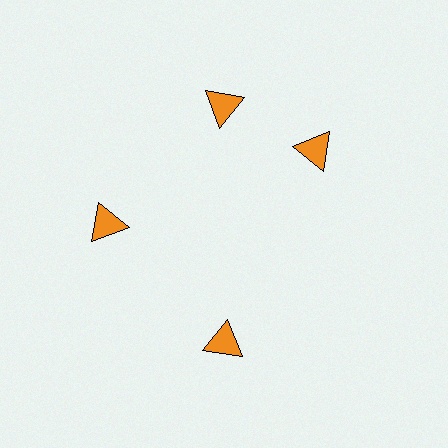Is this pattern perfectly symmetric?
No. The 4 orange triangles are arranged in a ring, but one element near the 3 o'clock position is rotated out of alignment along the ring, breaking the 4-fold rotational symmetry.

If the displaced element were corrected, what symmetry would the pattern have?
It would have 4-fold rotational symmetry — the pattern would map onto itself every 90 degrees.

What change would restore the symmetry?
The symmetry would be restored by rotating it back into even spacing with its neighbors so that all 4 triangles sit at equal angles and equal distance from the center.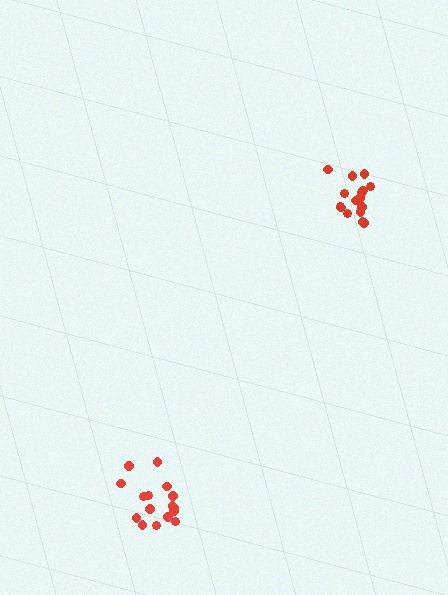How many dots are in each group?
Group 1: 17 dots, Group 2: 16 dots (33 total).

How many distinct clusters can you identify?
There are 2 distinct clusters.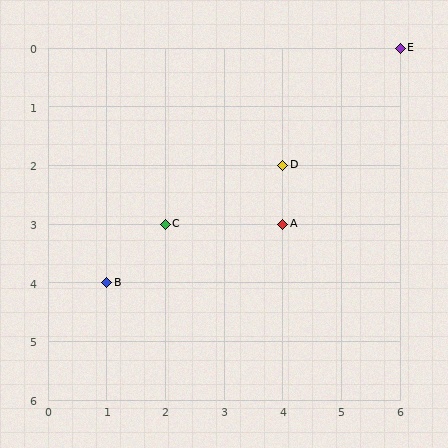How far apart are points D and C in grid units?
Points D and C are 2 columns and 1 row apart (about 2.2 grid units diagonally).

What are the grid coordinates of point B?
Point B is at grid coordinates (1, 4).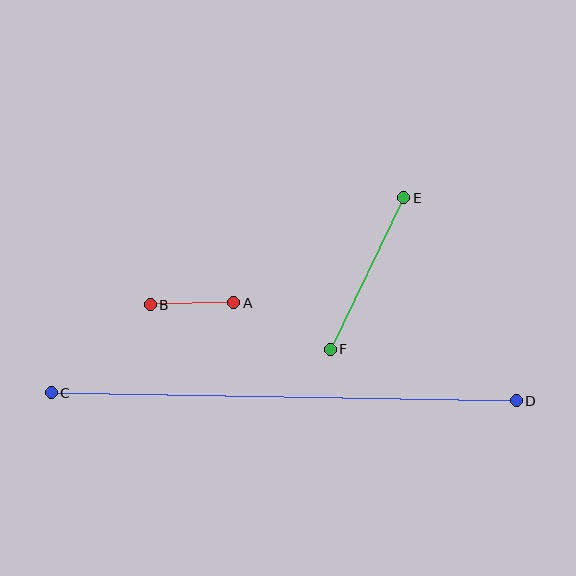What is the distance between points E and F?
The distance is approximately 168 pixels.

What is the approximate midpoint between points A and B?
The midpoint is at approximately (192, 304) pixels.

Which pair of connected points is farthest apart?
Points C and D are farthest apart.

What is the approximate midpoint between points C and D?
The midpoint is at approximately (284, 397) pixels.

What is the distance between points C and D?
The distance is approximately 465 pixels.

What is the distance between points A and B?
The distance is approximately 83 pixels.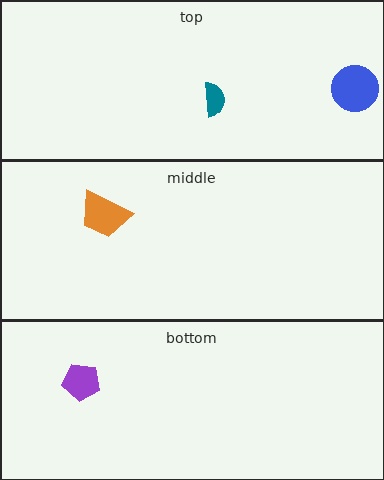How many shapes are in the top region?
2.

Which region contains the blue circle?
The top region.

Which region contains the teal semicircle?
The top region.